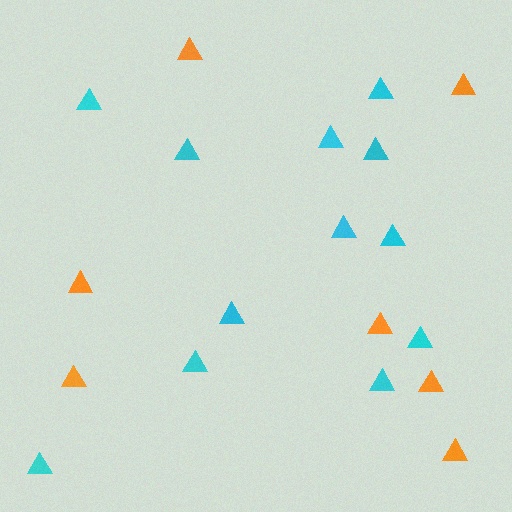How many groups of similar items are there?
There are 2 groups: one group of cyan triangles (12) and one group of orange triangles (7).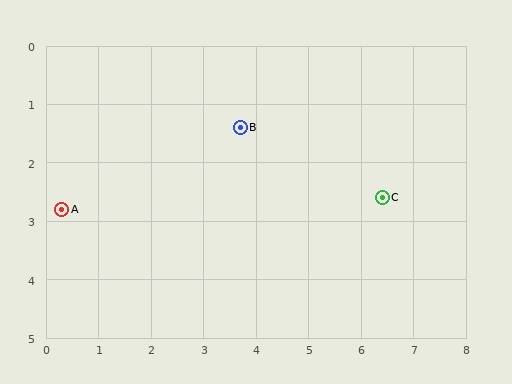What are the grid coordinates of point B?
Point B is at approximately (3.7, 1.4).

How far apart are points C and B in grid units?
Points C and B are about 3.0 grid units apart.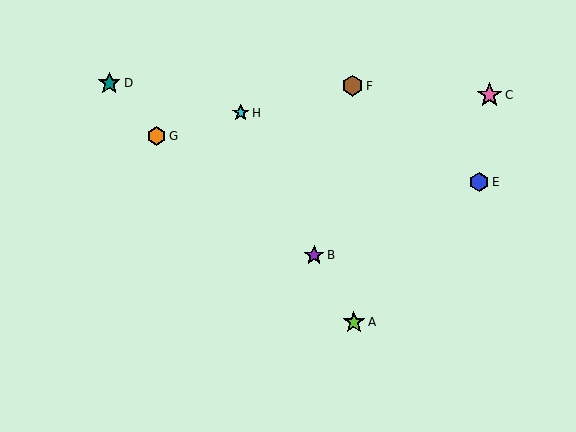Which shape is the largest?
The pink star (labeled C) is the largest.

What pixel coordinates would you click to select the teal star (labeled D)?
Click at (109, 83) to select the teal star D.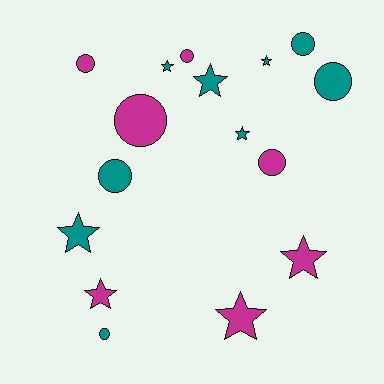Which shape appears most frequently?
Circle, with 8 objects.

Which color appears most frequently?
Teal, with 9 objects.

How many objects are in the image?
There are 16 objects.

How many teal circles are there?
There are 4 teal circles.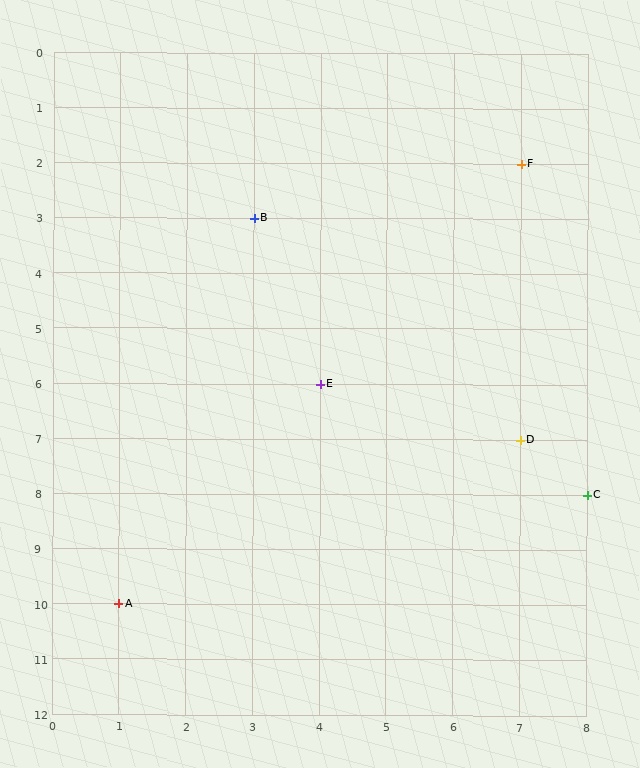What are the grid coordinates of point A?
Point A is at grid coordinates (1, 10).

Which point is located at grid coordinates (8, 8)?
Point C is at (8, 8).